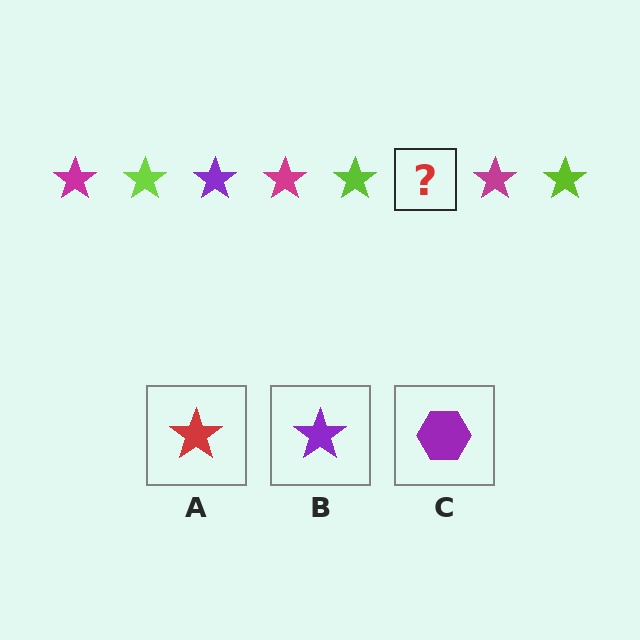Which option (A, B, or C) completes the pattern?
B.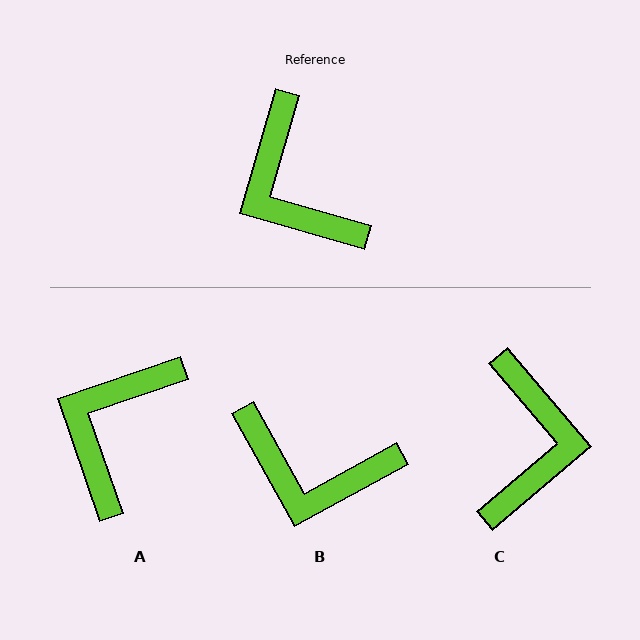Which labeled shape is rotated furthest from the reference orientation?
C, about 147 degrees away.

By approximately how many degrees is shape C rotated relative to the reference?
Approximately 147 degrees counter-clockwise.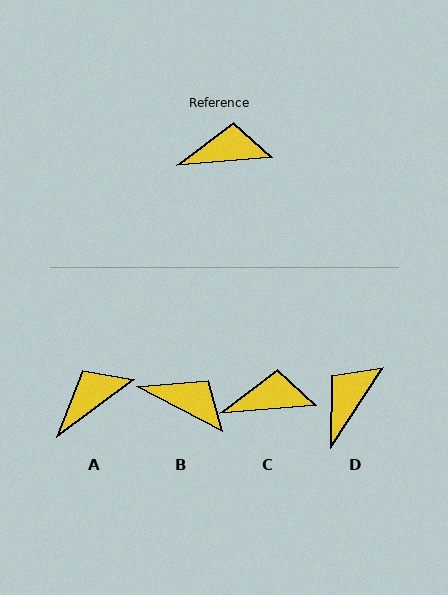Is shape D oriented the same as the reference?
No, it is off by about 52 degrees.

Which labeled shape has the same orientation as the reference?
C.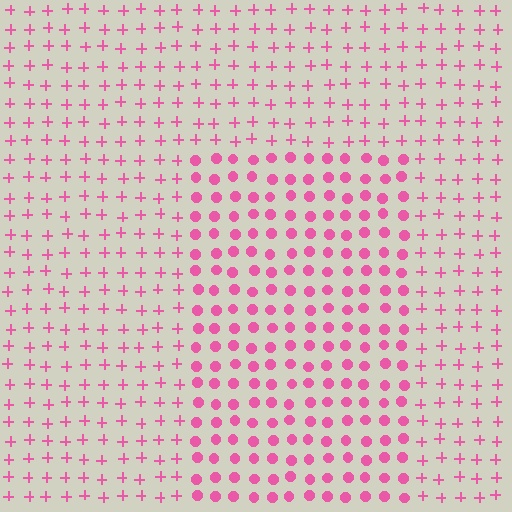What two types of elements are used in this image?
The image uses circles inside the rectangle region and plus signs outside it.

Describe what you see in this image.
The image is filled with small pink elements arranged in a uniform grid. A rectangle-shaped region contains circles, while the surrounding area contains plus signs. The boundary is defined purely by the change in element shape.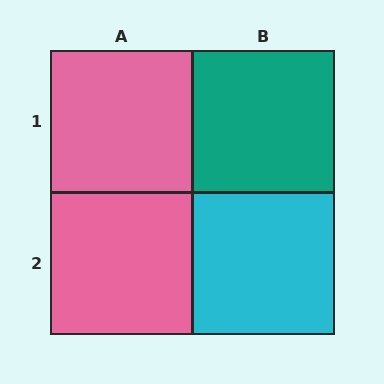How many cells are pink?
2 cells are pink.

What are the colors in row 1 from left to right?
Pink, teal.